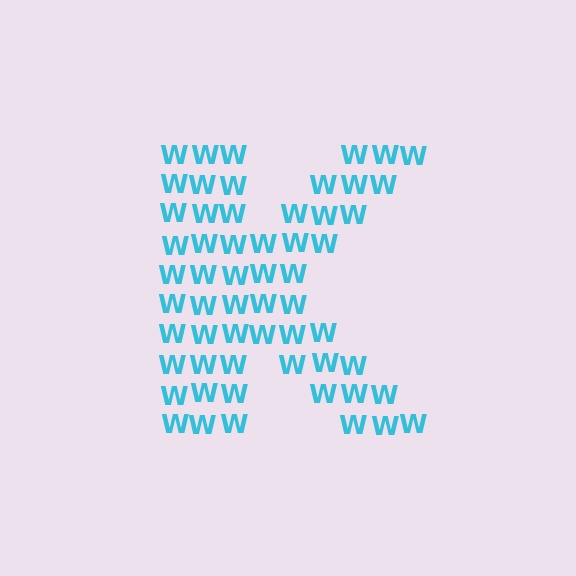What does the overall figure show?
The overall figure shows the letter K.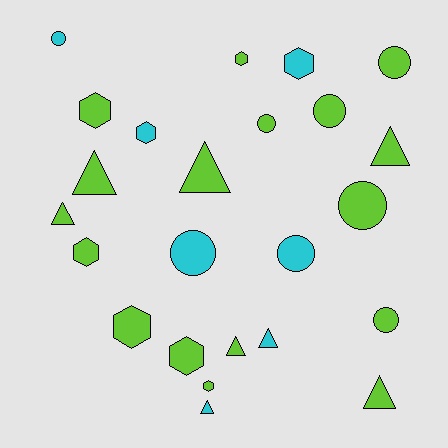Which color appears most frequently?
Lime, with 17 objects.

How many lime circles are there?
There are 5 lime circles.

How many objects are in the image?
There are 24 objects.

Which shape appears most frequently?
Triangle, with 8 objects.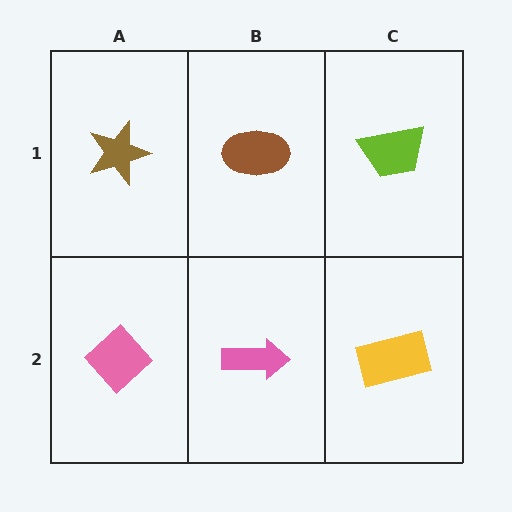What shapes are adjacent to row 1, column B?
A pink arrow (row 2, column B), a brown star (row 1, column A), a lime trapezoid (row 1, column C).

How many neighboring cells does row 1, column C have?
2.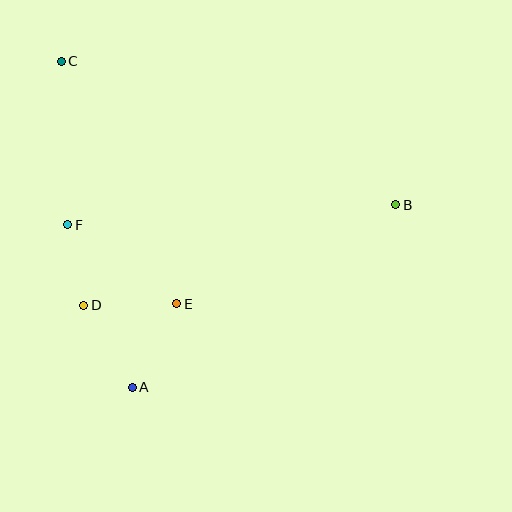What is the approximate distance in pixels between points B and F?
The distance between B and F is approximately 328 pixels.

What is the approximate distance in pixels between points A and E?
The distance between A and E is approximately 95 pixels.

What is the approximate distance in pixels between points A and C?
The distance between A and C is approximately 333 pixels.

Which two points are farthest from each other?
Points B and C are farthest from each other.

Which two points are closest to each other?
Points D and F are closest to each other.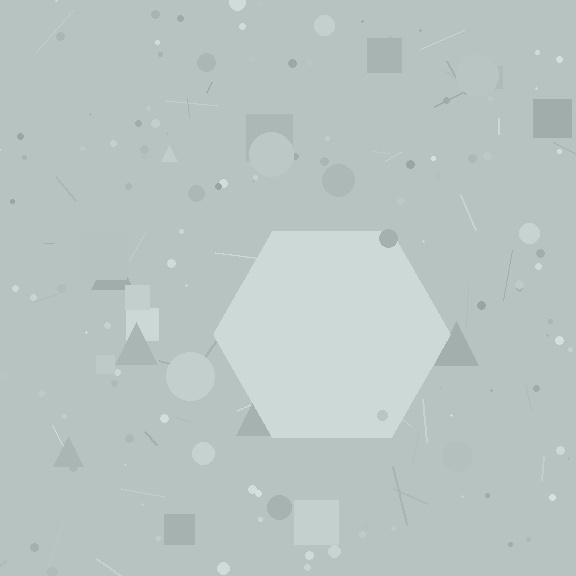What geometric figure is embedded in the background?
A hexagon is embedded in the background.